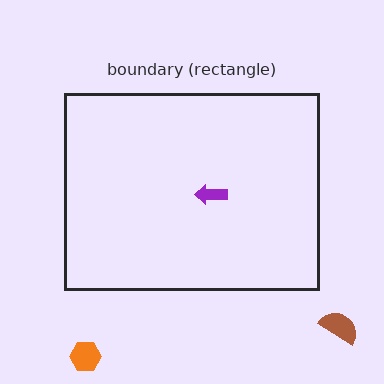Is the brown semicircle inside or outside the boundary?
Outside.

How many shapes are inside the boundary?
1 inside, 2 outside.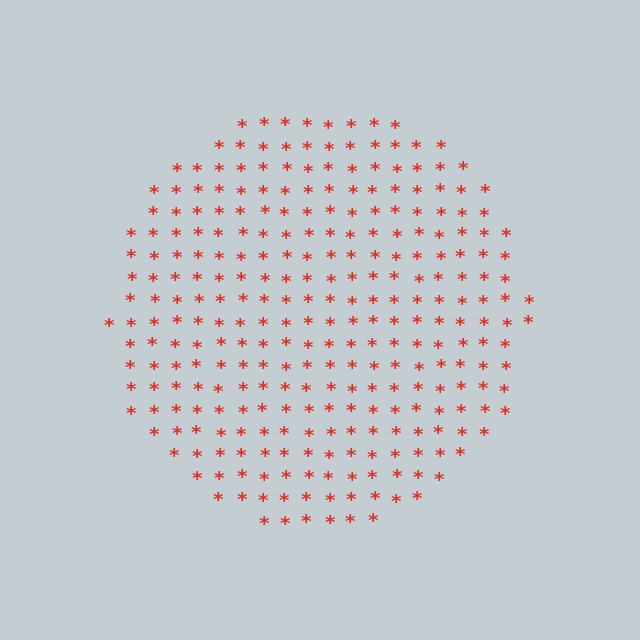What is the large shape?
The large shape is a circle.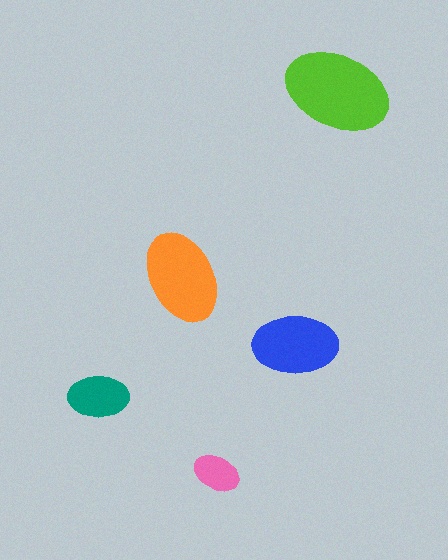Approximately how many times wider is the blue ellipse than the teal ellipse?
About 1.5 times wider.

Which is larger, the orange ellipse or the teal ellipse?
The orange one.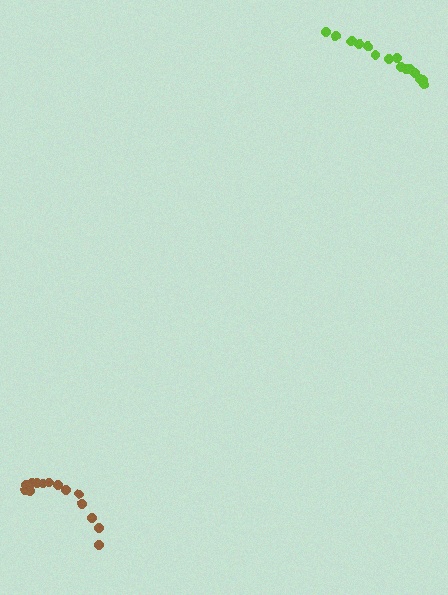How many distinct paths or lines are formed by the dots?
There are 2 distinct paths.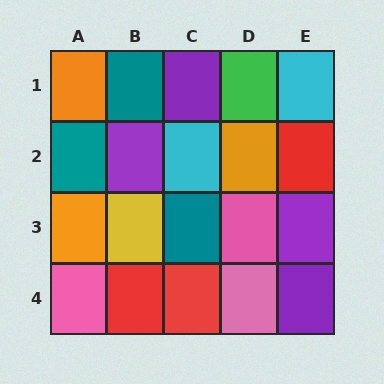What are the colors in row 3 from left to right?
Orange, yellow, teal, pink, purple.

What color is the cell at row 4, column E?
Purple.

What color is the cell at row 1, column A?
Orange.